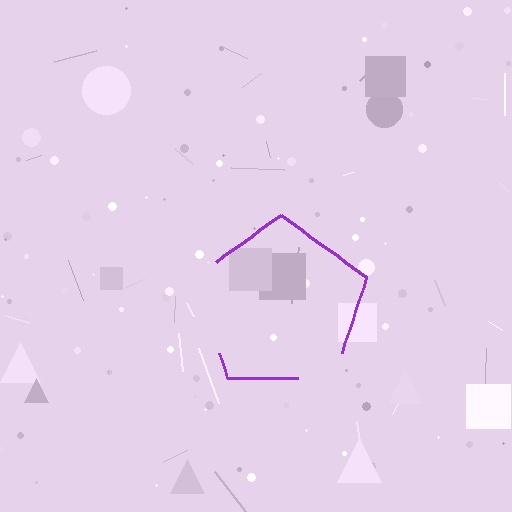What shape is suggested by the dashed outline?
The dashed outline suggests a pentagon.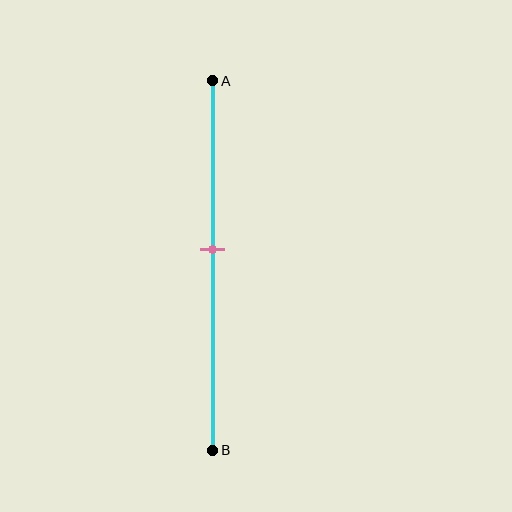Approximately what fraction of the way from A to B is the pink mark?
The pink mark is approximately 45% of the way from A to B.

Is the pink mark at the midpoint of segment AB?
No, the mark is at about 45% from A, not at the 50% midpoint.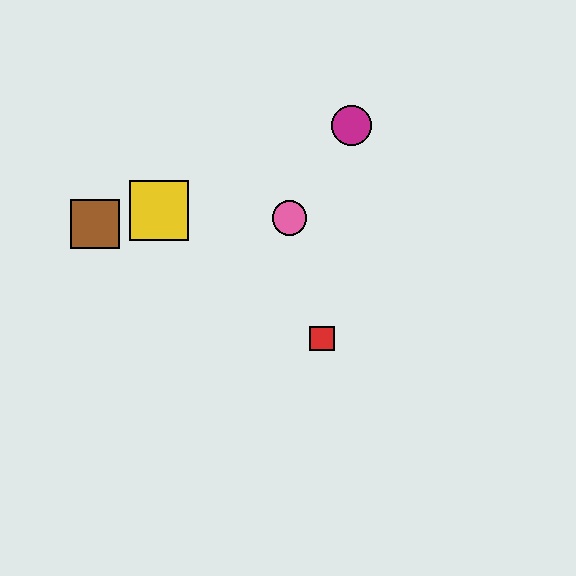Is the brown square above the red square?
Yes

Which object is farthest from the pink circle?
The brown square is farthest from the pink circle.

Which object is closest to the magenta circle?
The pink circle is closest to the magenta circle.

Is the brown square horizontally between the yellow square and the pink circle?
No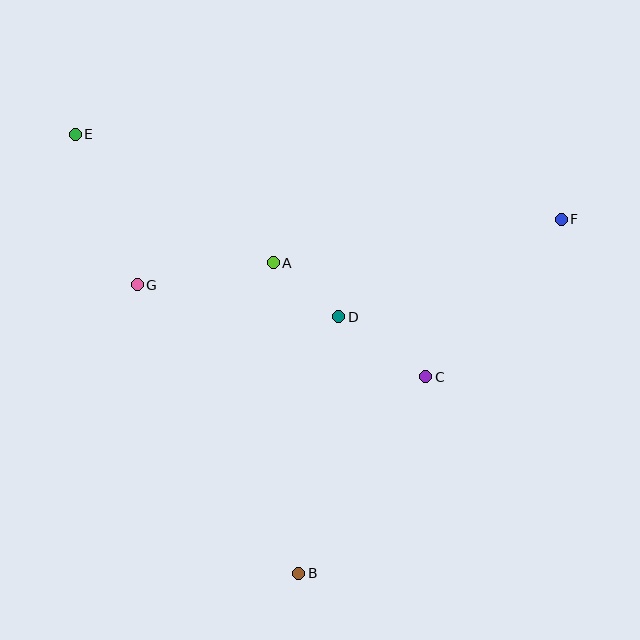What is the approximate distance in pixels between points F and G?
The distance between F and G is approximately 429 pixels.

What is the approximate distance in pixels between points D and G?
The distance between D and G is approximately 204 pixels.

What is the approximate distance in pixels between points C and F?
The distance between C and F is approximately 208 pixels.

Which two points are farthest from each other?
Points E and F are farthest from each other.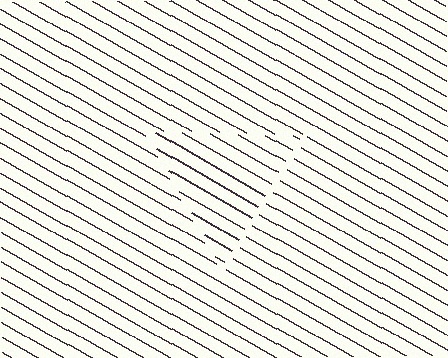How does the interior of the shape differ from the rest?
The interior of the shape contains the same grating, shifted by half a period — the contour is defined by the phase discontinuity where line-ends from the inner and outer gratings abut.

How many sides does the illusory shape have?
3 sides — the line-ends trace a triangle.